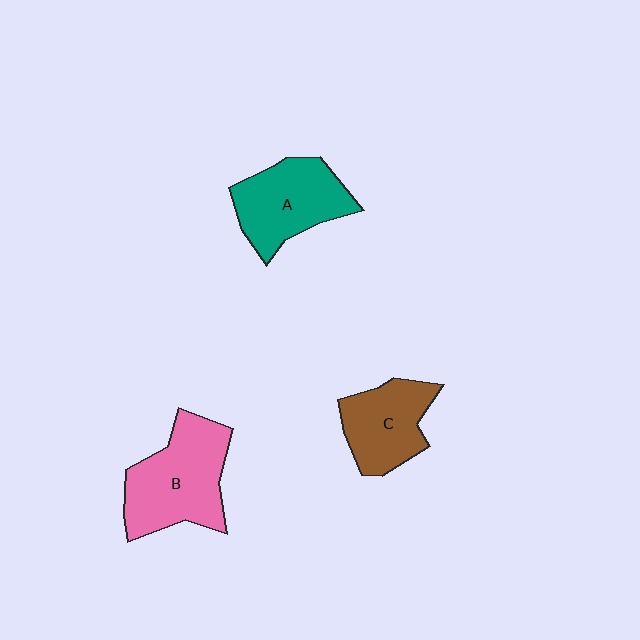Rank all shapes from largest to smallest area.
From largest to smallest: B (pink), A (teal), C (brown).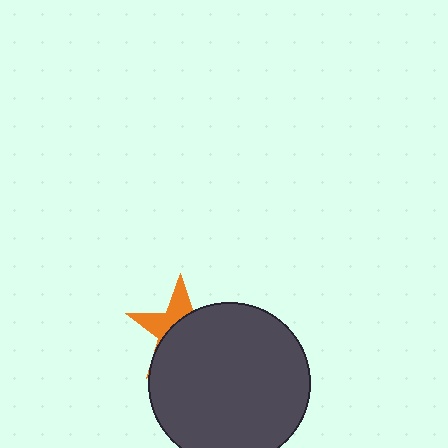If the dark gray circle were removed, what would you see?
You would see the complete orange star.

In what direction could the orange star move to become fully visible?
The orange star could move toward the upper-left. That would shift it out from behind the dark gray circle entirely.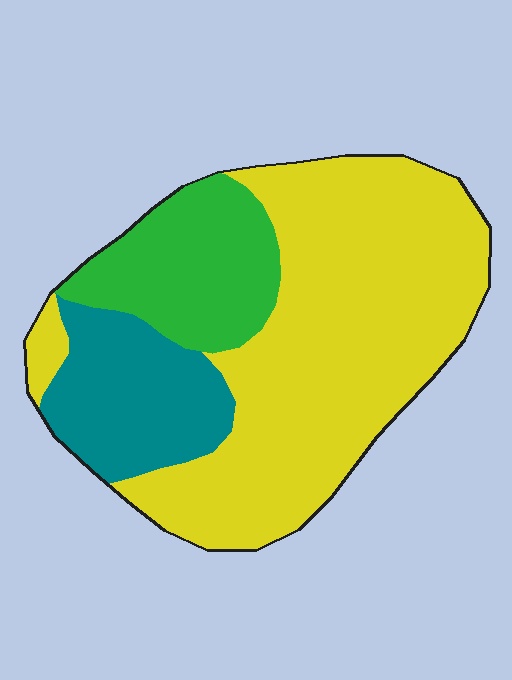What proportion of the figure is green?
Green covers about 20% of the figure.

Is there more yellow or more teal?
Yellow.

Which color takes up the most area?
Yellow, at roughly 60%.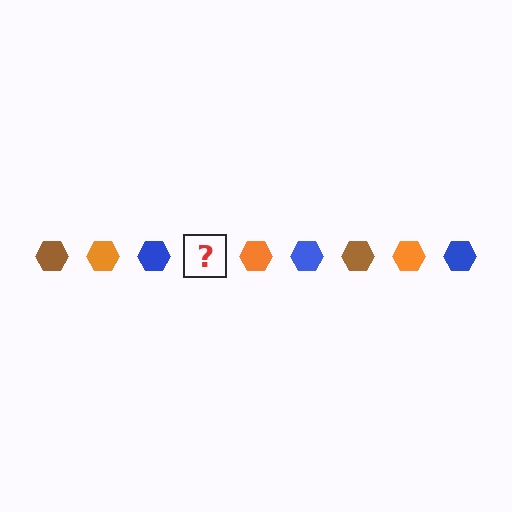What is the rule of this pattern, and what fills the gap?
The rule is that the pattern cycles through brown, orange, blue hexagons. The gap should be filled with a brown hexagon.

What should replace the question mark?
The question mark should be replaced with a brown hexagon.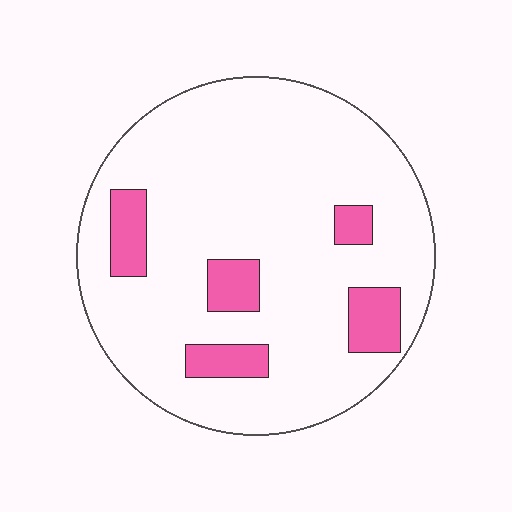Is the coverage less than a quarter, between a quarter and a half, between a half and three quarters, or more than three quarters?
Less than a quarter.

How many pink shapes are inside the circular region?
5.